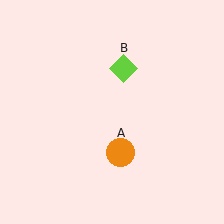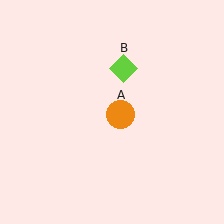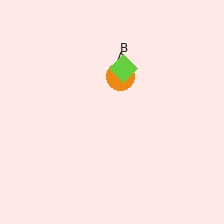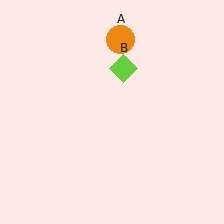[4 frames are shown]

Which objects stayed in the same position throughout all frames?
Lime diamond (object B) remained stationary.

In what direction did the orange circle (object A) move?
The orange circle (object A) moved up.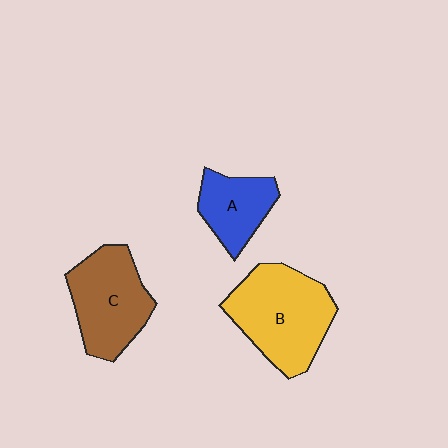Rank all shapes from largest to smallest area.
From largest to smallest: B (yellow), C (brown), A (blue).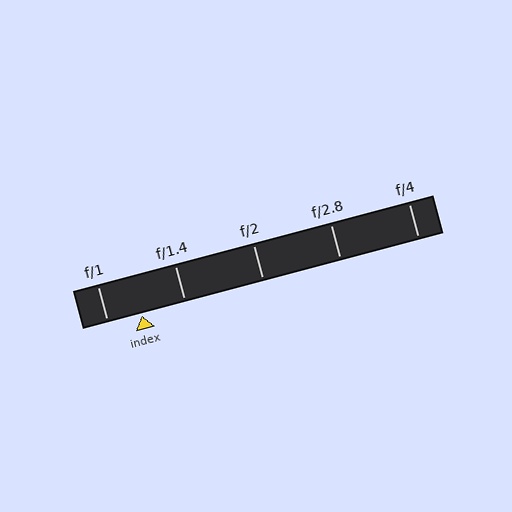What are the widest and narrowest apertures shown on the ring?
The widest aperture shown is f/1 and the narrowest is f/4.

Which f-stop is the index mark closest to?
The index mark is closest to f/1.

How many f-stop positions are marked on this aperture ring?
There are 5 f-stop positions marked.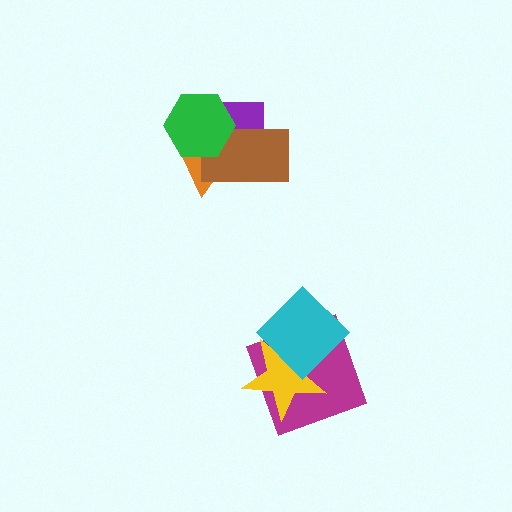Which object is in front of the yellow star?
The cyan diamond is in front of the yellow star.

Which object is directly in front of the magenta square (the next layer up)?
The yellow star is directly in front of the magenta square.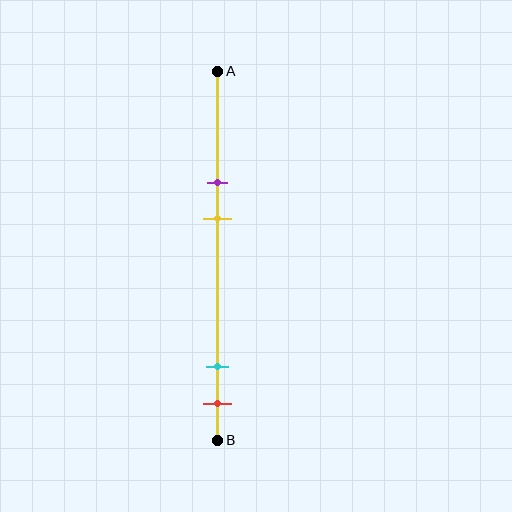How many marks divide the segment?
There are 4 marks dividing the segment.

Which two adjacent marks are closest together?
The cyan and red marks are the closest adjacent pair.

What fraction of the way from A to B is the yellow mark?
The yellow mark is approximately 40% (0.4) of the way from A to B.